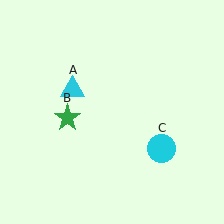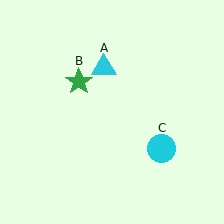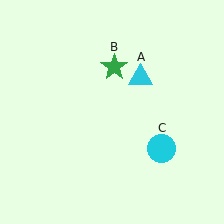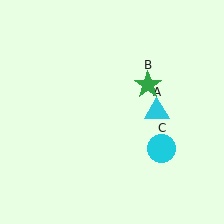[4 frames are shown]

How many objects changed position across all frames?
2 objects changed position: cyan triangle (object A), green star (object B).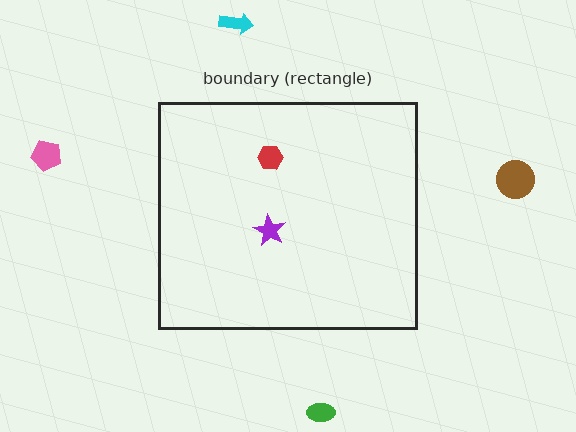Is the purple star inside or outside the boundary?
Inside.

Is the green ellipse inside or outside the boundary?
Outside.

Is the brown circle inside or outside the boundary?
Outside.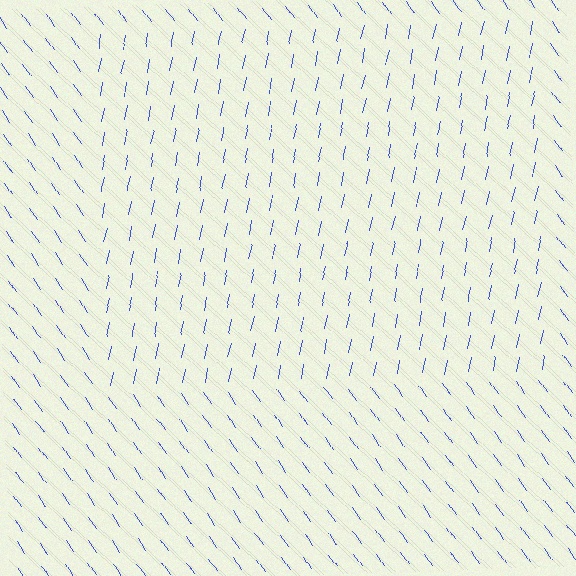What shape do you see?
I see a rectangle.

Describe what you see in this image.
The image is filled with small blue line segments. A rectangle region in the image has lines oriented differently from the surrounding lines, creating a visible texture boundary.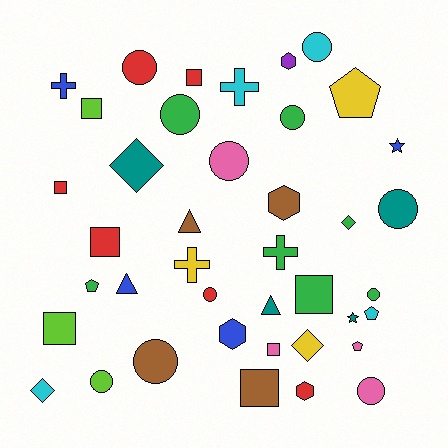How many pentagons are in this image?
There are 4 pentagons.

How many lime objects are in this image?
There are 3 lime objects.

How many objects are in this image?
There are 40 objects.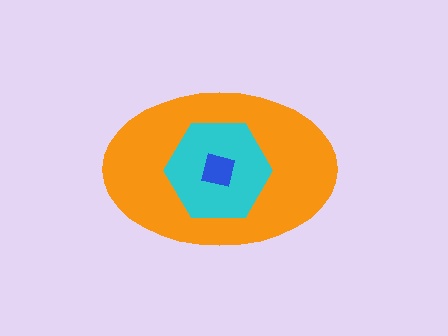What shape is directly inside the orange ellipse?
The cyan hexagon.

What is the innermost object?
The blue square.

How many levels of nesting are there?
3.